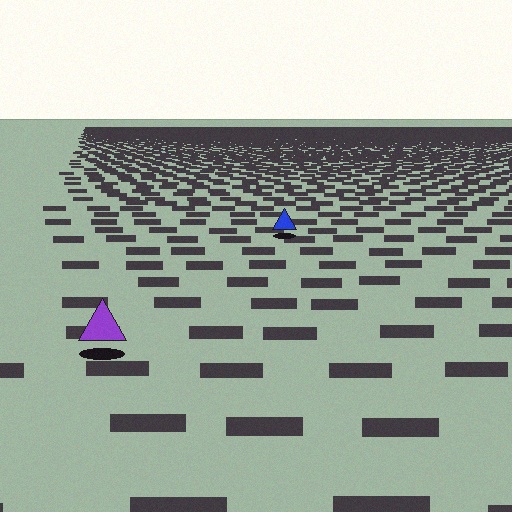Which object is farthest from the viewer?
The blue triangle is farthest from the viewer. It appears smaller and the ground texture around it is denser.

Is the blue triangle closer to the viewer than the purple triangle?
No. The purple triangle is closer — you can tell from the texture gradient: the ground texture is coarser near it.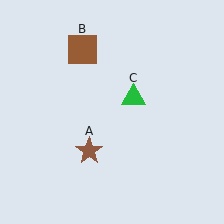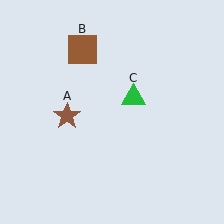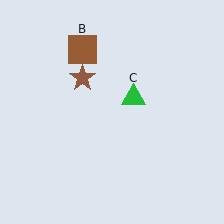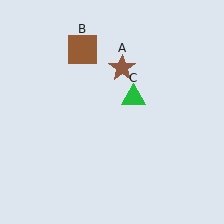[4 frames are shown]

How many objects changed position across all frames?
1 object changed position: brown star (object A).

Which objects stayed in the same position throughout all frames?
Brown square (object B) and green triangle (object C) remained stationary.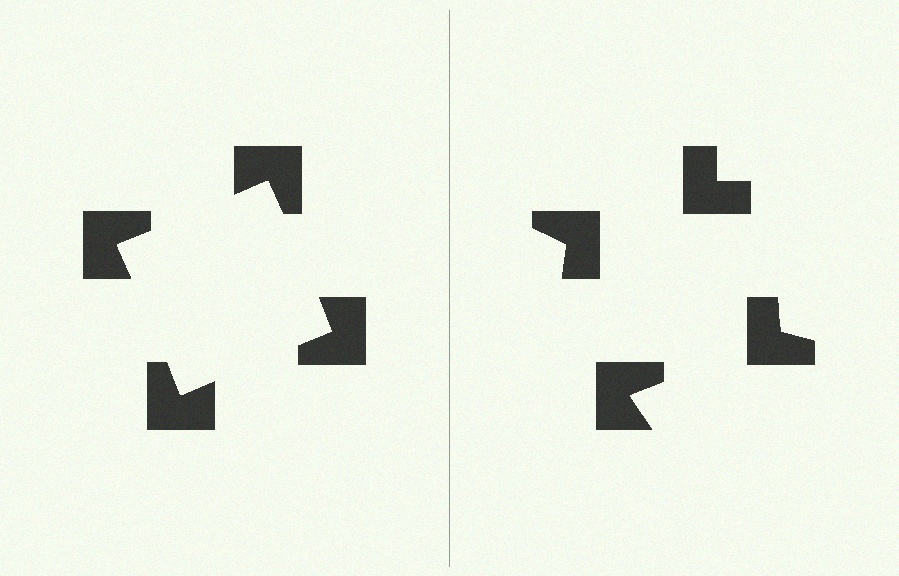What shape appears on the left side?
An illusory square.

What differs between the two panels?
The notched squares are positioned identically on both sides; only the wedge orientations differ. On the left they align to a square; on the right they are misaligned.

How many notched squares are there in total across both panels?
8 — 4 on each side.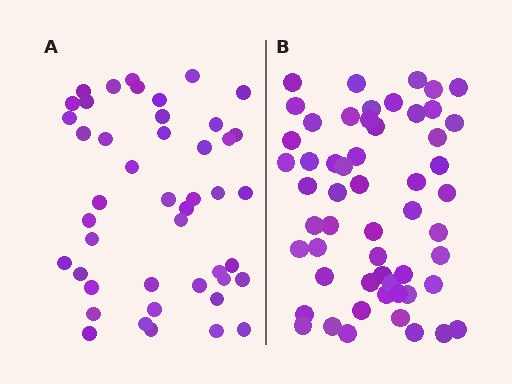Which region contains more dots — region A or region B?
Region B (the right region) has more dots.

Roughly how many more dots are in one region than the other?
Region B has roughly 10 or so more dots than region A.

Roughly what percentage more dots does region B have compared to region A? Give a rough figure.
About 20% more.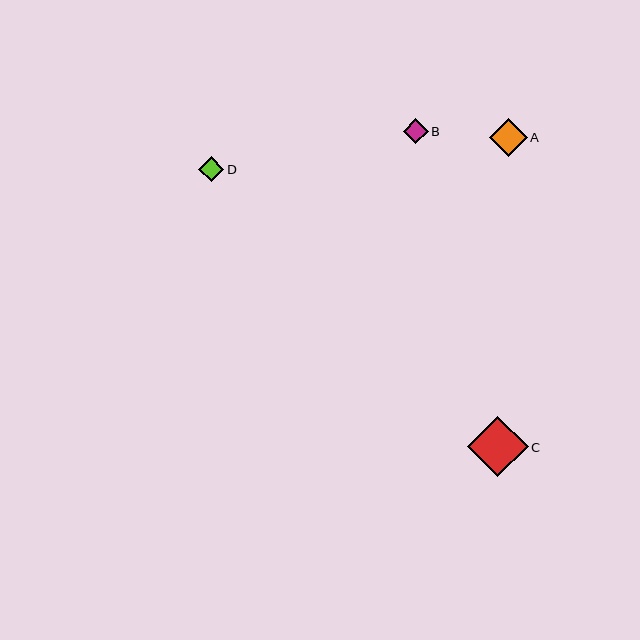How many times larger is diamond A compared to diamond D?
Diamond A is approximately 1.5 times the size of diamond D.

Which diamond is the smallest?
Diamond B is the smallest with a size of approximately 25 pixels.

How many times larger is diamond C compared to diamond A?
Diamond C is approximately 1.6 times the size of diamond A.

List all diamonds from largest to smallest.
From largest to smallest: C, A, D, B.